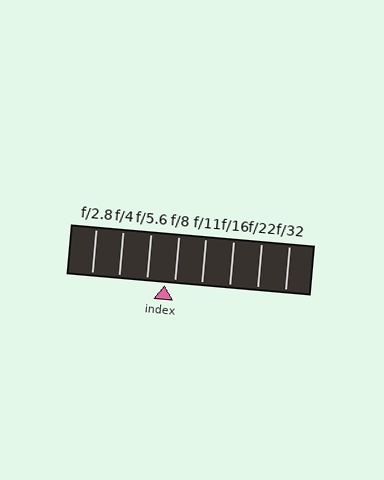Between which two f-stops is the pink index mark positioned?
The index mark is between f/5.6 and f/8.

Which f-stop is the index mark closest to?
The index mark is closest to f/8.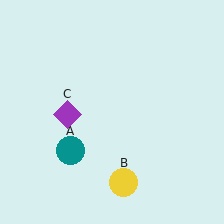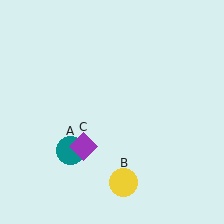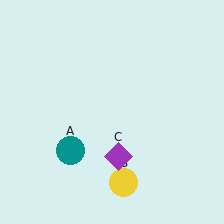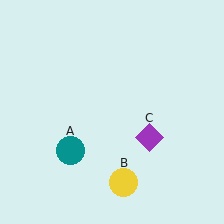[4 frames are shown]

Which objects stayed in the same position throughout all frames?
Teal circle (object A) and yellow circle (object B) remained stationary.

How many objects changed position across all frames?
1 object changed position: purple diamond (object C).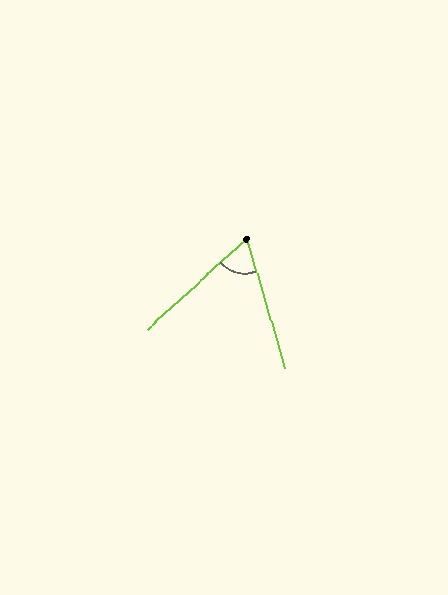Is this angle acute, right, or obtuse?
It is acute.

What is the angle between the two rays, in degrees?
Approximately 64 degrees.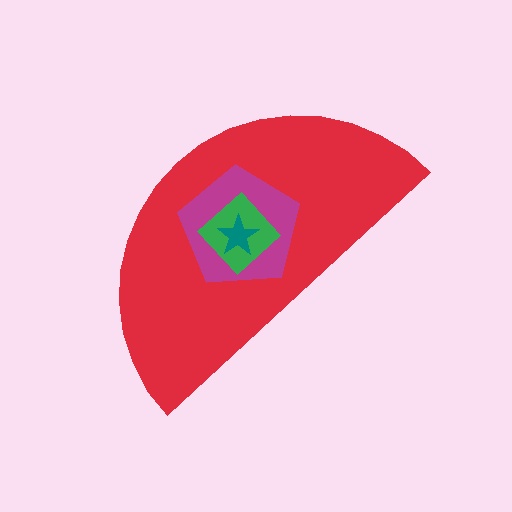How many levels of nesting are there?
4.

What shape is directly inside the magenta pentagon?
The green diamond.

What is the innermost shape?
The teal star.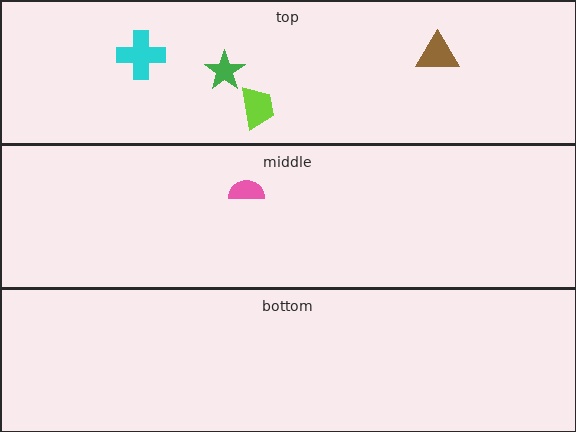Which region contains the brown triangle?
The top region.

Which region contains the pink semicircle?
The middle region.